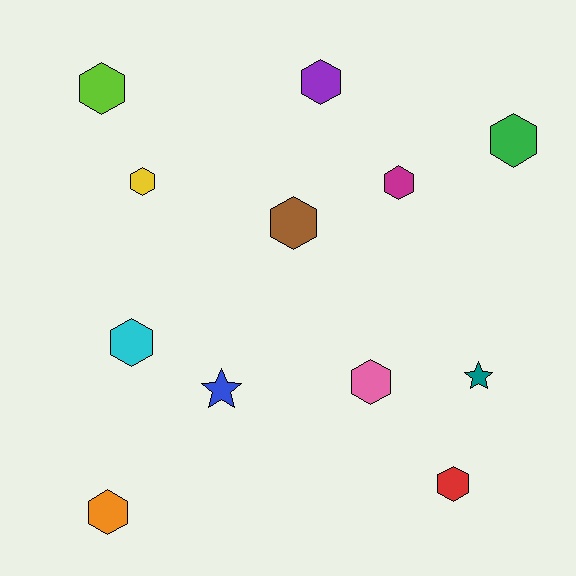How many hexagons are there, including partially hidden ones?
There are 10 hexagons.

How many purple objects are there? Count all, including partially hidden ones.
There is 1 purple object.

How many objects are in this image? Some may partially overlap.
There are 12 objects.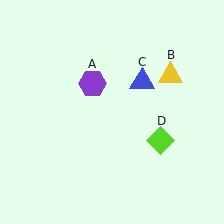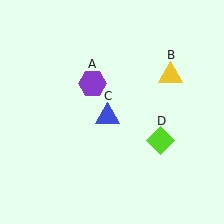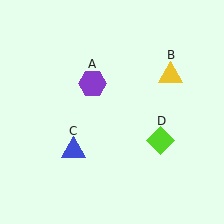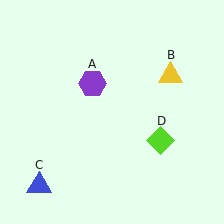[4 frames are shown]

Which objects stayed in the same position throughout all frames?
Purple hexagon (object A) and yellow triangle (object B) and lime diamond (object D) remained stationary.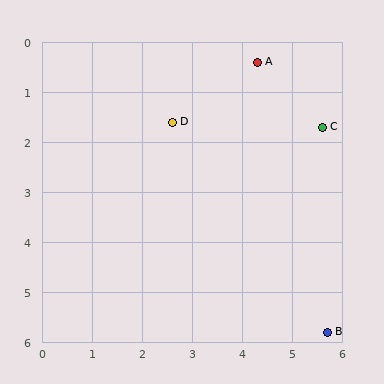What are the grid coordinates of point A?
Point A is at approximately (4.3, 0.4).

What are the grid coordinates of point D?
Point D is at approximately (2.6, 1.6).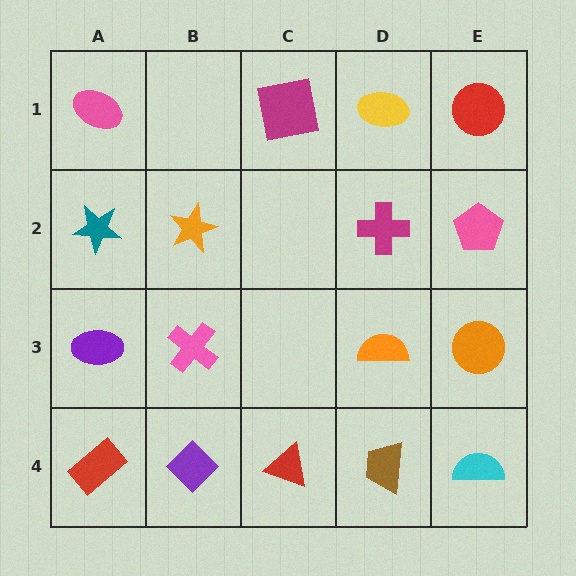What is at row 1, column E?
A red circle.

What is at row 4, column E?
A cyan semicircle.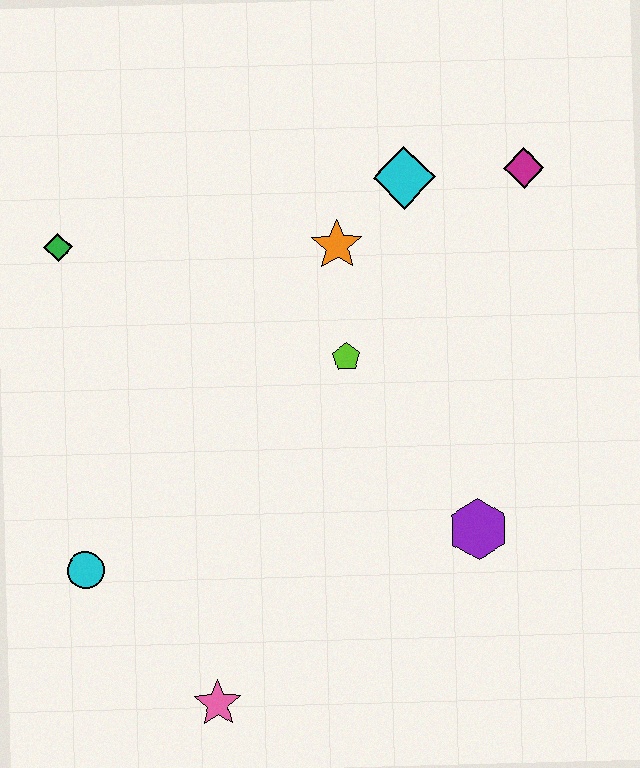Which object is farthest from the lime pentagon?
The pink star is farthest from the lime pentagon.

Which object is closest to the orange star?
The cyan diamond is closest to the orange star.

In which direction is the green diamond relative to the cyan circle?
The green diamond is above the cyan circle.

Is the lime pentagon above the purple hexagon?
Yes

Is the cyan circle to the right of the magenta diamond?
No